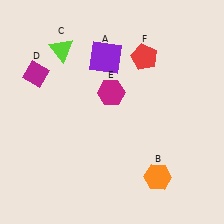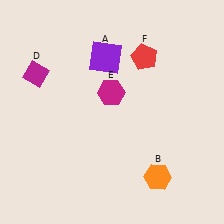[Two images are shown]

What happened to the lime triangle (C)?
The lime triangle (C) was removed in Image 2. It was in the top-left area of Image 1.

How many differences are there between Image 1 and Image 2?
There is 1 difference between the two images.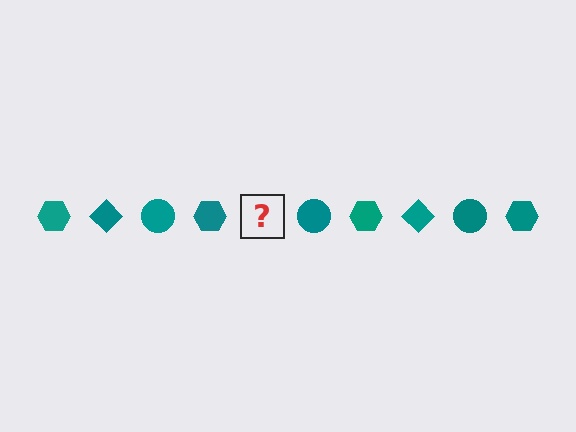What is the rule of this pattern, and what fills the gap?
The rule is that the pattern cycles through hexagon, diamond, circle shapes in teal. The gap should be filled with a teal diamond.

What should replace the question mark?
The question mark should be replaced with a teal diamond.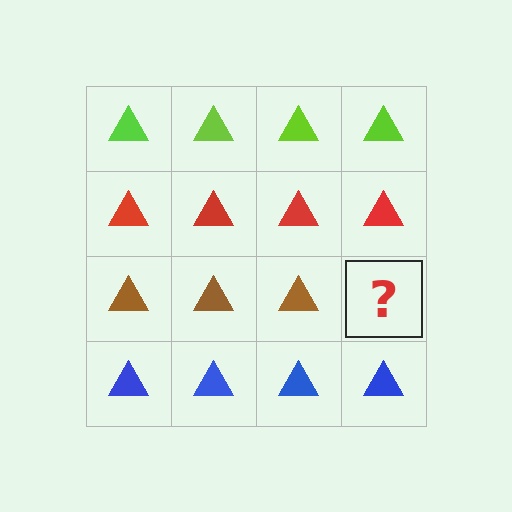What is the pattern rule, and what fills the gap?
The rule is that each row has a consistent color. The gap should be filled with a brown triangle.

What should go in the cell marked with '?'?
The missing cell should contain a brown triangle.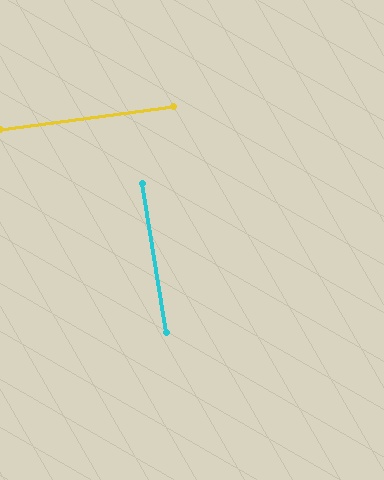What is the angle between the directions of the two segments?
Approximately 88 degrees.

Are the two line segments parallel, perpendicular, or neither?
Perpendicular — they meet at approximately 88°.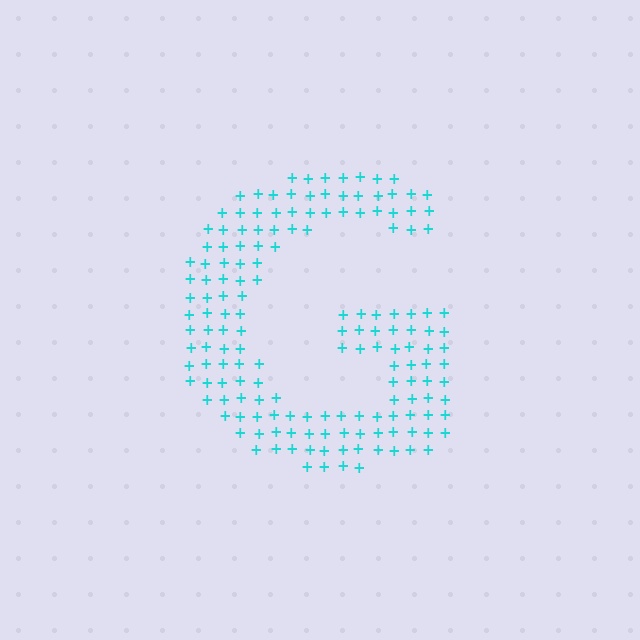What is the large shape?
The large shape is the letter G.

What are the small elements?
The small elements are plus signs.